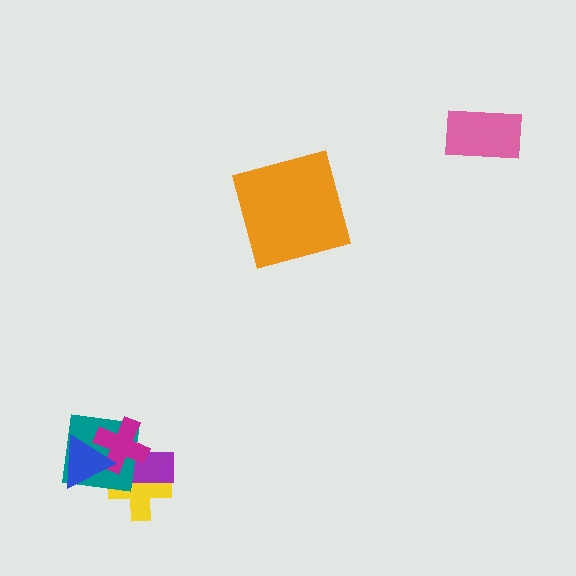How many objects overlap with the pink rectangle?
0 objects overlap with the pink rectangle.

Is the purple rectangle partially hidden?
Yes, it is partially covered by another shape.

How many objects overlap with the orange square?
0 objects overlap with the orange square.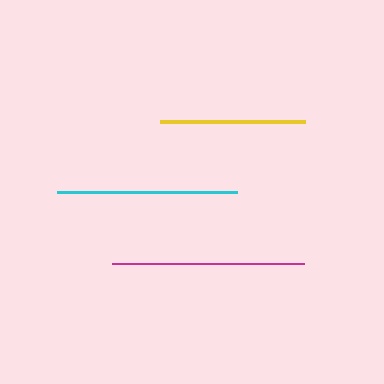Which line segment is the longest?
The magenta line is the longest at approximately 191 pixels.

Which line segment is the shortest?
The yellow line is the shortest at approximately 145 pixels.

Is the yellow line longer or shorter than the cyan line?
The cyan line is longer than the yellow line.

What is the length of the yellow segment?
The yellow segment is approximately 145 pixels long.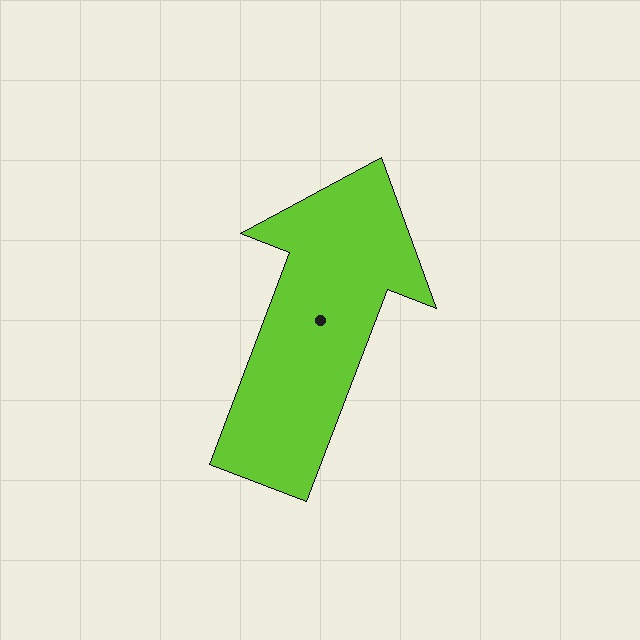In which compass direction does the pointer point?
North.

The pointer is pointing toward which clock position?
Roughly 1 o'clock.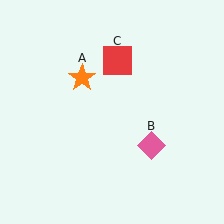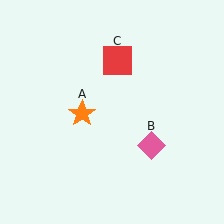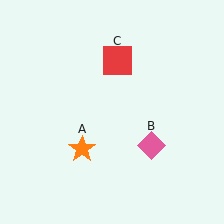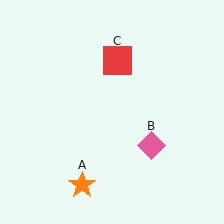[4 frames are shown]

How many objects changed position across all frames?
1 object changed position: orange star (object A).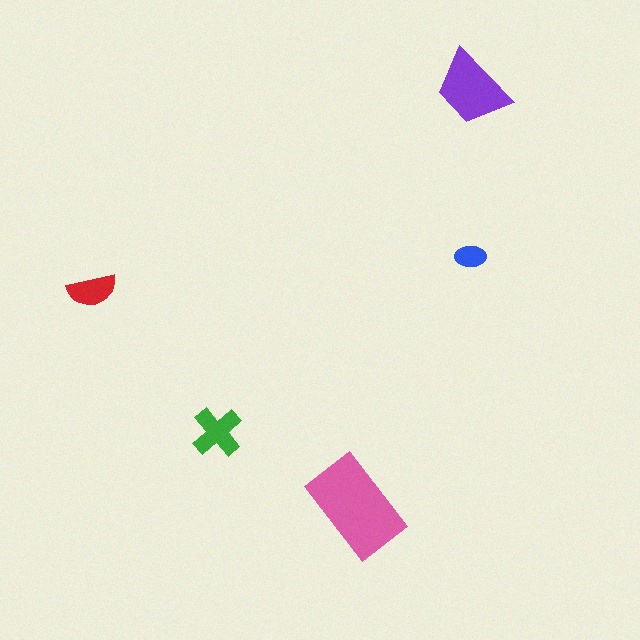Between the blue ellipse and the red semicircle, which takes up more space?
The red semicircle.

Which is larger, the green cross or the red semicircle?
The green cross.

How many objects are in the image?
There are 5 objects in the image.